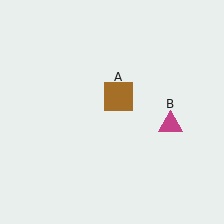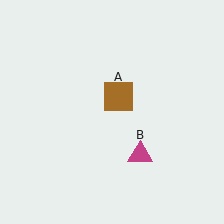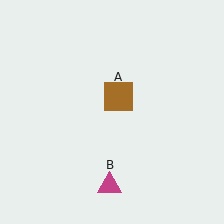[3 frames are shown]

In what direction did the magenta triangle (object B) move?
The magenta triangle (object B) moved down and to the left.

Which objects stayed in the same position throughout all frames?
Brown square (object A) remained stationary.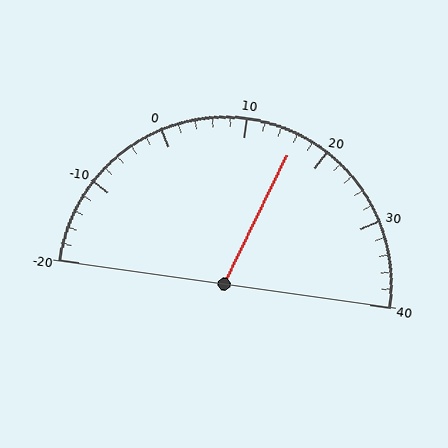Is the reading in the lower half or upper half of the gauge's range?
The reading is in the upper half of the range (-20 to 40).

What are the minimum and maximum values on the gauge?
The gauge ranges from -20 to 40.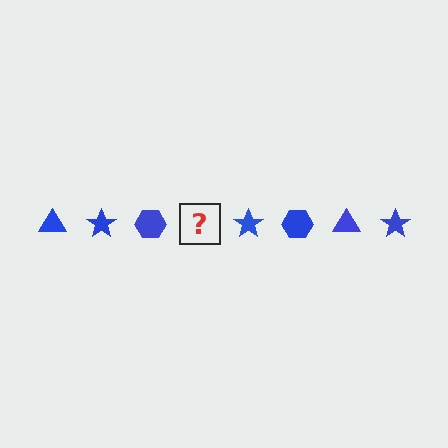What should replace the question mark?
The question mark should be replaced with a blue triangle.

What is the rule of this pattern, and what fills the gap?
The rule is that the pattern cycles through triangle, star, hexagon shapes in blue. The gap should be filled with a blue triangle.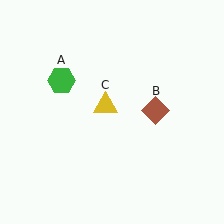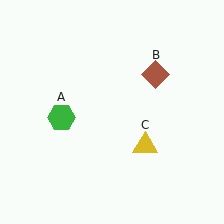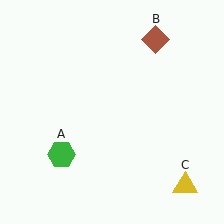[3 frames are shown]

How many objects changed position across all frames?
3 objects changed position: green hexagon (object A), brown diamond (object B), yellow triangle (object C).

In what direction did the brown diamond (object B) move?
The brown diamond (object B) moved up.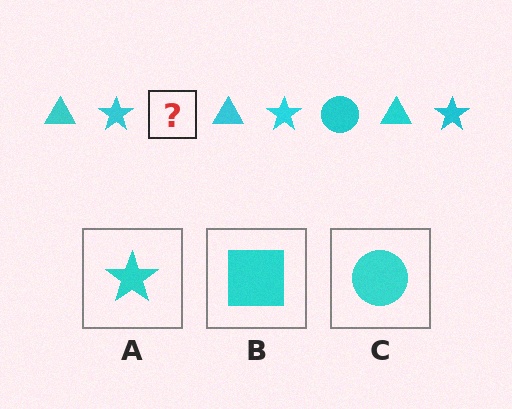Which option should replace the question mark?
Option C.